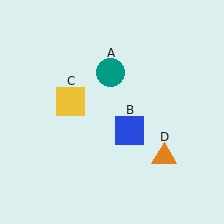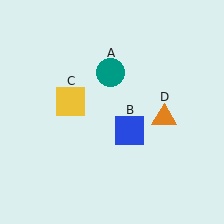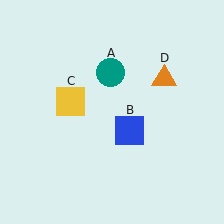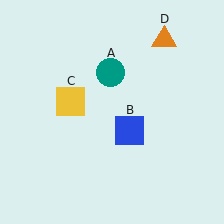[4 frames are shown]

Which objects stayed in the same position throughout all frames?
Teal circle (object A) and blue square (object B) and yellow square (object C) remained stationary.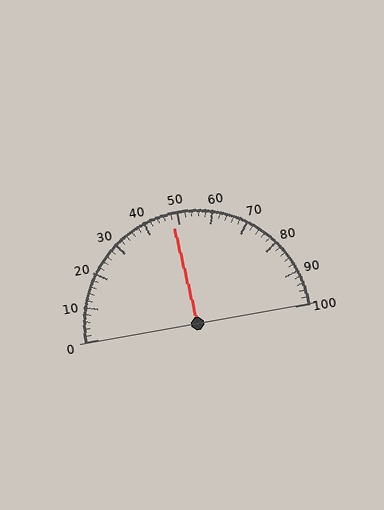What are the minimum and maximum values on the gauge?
The gauge ranges from 0 to 100.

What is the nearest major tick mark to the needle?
The nearest major tick mark is 50.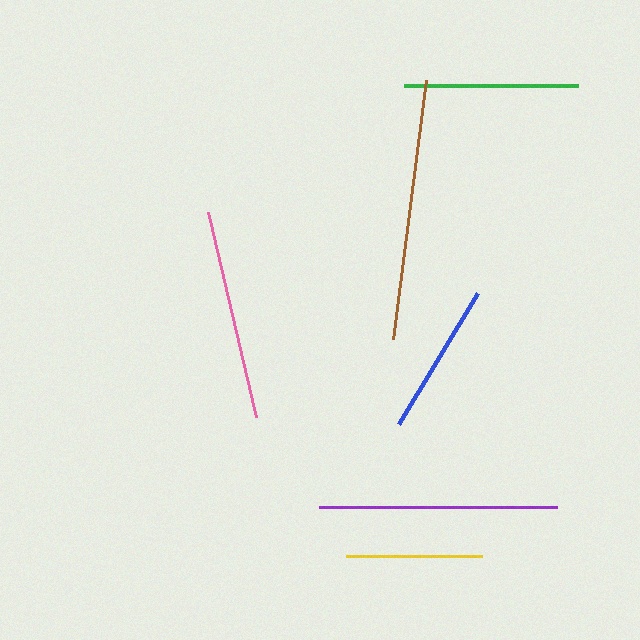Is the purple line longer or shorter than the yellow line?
The purple line is longer than the yellow line.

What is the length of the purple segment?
The purple segment is approximately 237 pixels long.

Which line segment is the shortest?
The yellow line is the shortest at approximately 136 pixels.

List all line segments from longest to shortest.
From longest to shortest: brown, purple, pink, green, blue, yellow.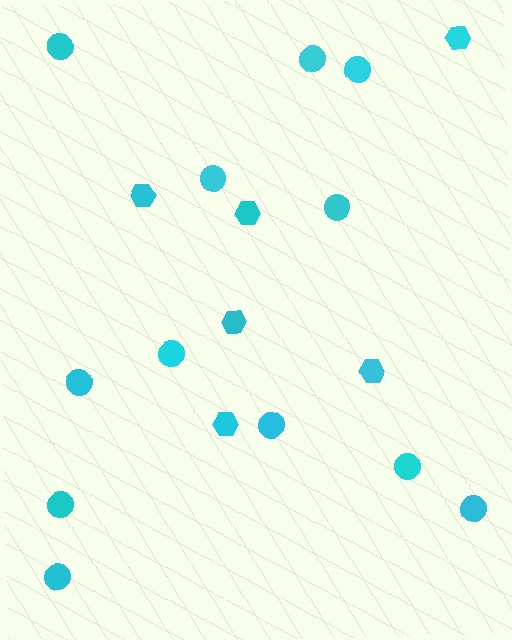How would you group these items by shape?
There are 2 groups: one group of hexagons (6) and one group of circles (12).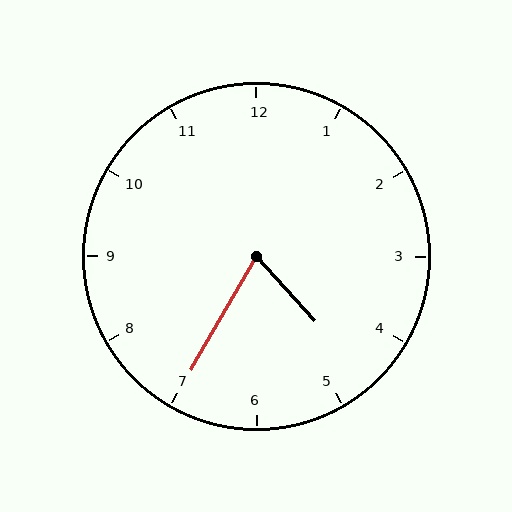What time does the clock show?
4:35.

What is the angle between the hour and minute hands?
Approximately 72 degrees.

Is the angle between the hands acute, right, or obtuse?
It is acute.